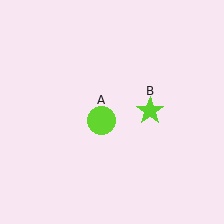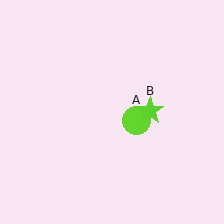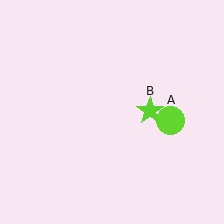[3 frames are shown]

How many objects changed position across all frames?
1 object changed position: lime circle (object A).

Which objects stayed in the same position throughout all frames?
Lime star (object B) remained stationary.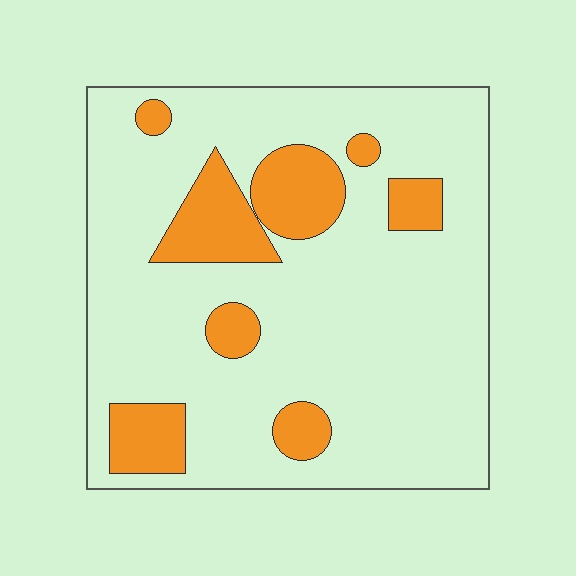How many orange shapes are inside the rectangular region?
8.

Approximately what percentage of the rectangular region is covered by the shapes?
Approximately 20%.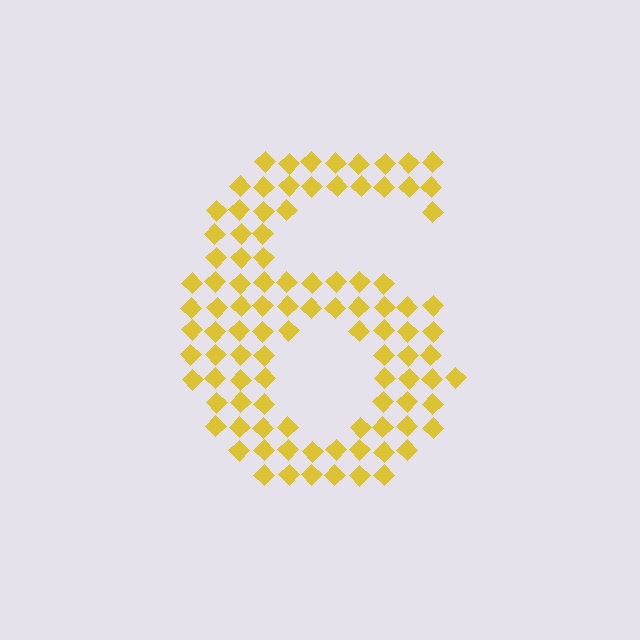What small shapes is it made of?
It is made of small diamonds.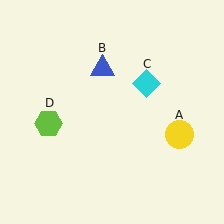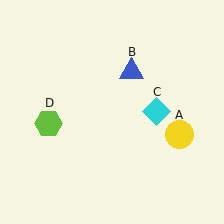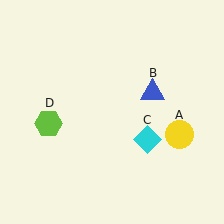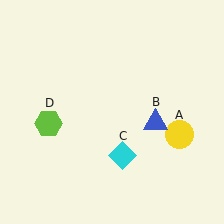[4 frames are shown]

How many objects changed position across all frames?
2 objects changed position: blue triangle (object B), cyan diamond (object C).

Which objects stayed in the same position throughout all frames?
Yellow circle (object A) and lime hexagon (object D) remained stationary.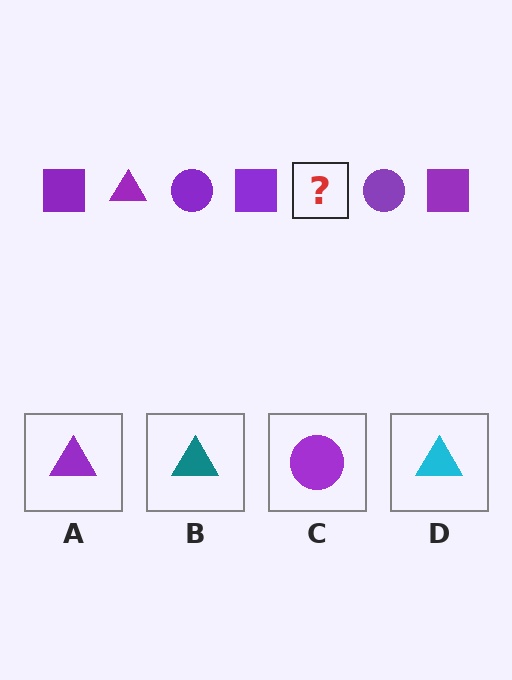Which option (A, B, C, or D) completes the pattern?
A.